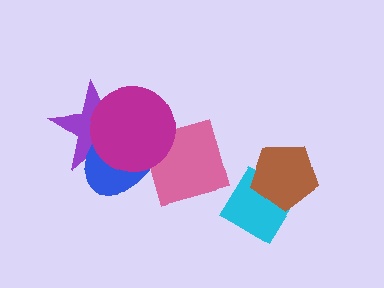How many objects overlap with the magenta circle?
3 objects overlap with the magenta circle.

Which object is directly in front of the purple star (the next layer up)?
The blue ellipse is directly in front of the purple star.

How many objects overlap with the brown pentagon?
1 object overlaps with the brown pentagon.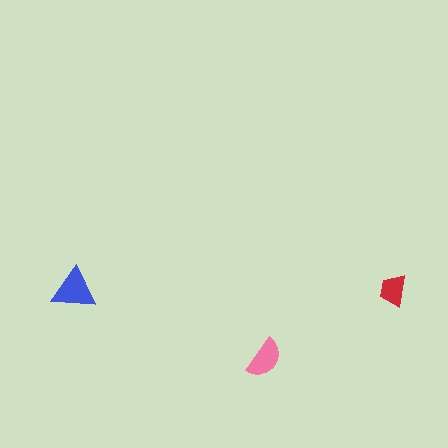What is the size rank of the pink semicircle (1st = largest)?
2nd.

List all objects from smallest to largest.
The red trapezoid, the pink semicircle, the blue triangle.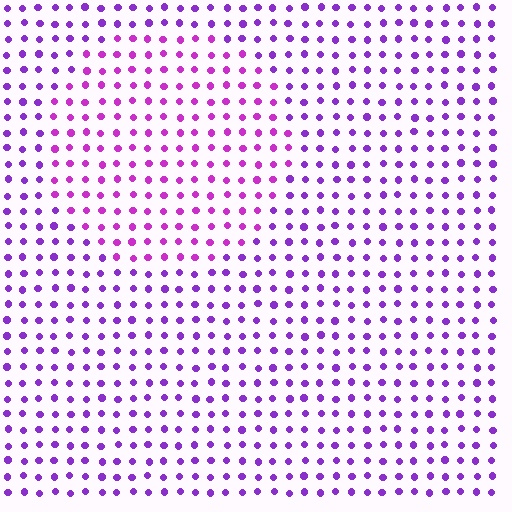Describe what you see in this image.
The image is filled with small purple elements in a uniform arrangement. A circle-shaped region is visible where the elements are tinted to a slightly different hue, forming a subtle color boundary.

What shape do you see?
I see a circle.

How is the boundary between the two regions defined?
The boundary is defined purely by a slight shift in hue (about 25 degrees). Spacing, size, and orientation are identical on both sides.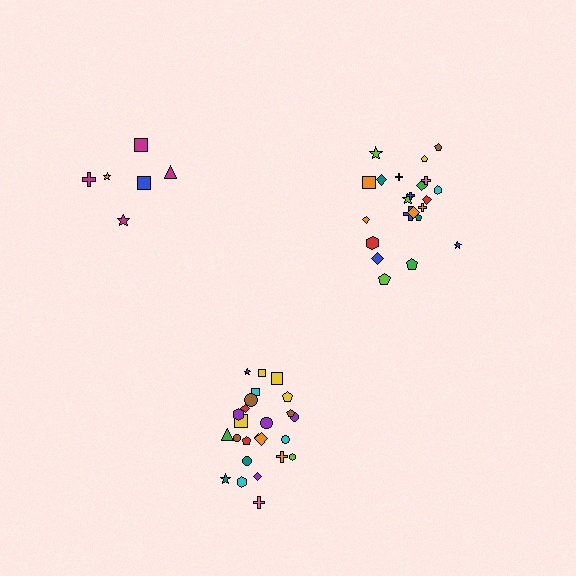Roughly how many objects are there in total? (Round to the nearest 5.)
Roughly 55 objects in total.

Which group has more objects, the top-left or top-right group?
The top-right group.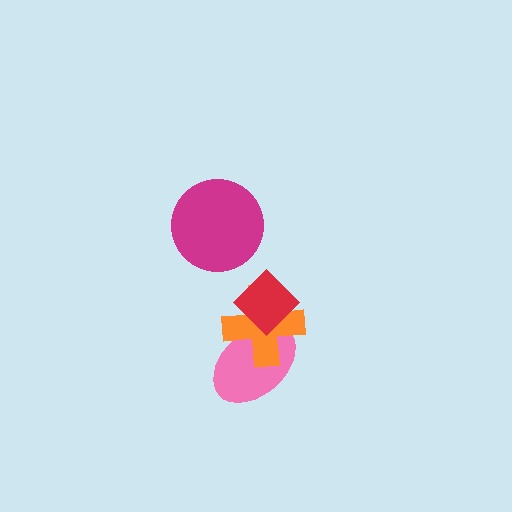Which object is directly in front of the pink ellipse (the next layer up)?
The orange cross is directly in front of the pink ellipse.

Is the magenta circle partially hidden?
No, no other shape covers it.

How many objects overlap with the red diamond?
2 objects overlap with the red diamond.